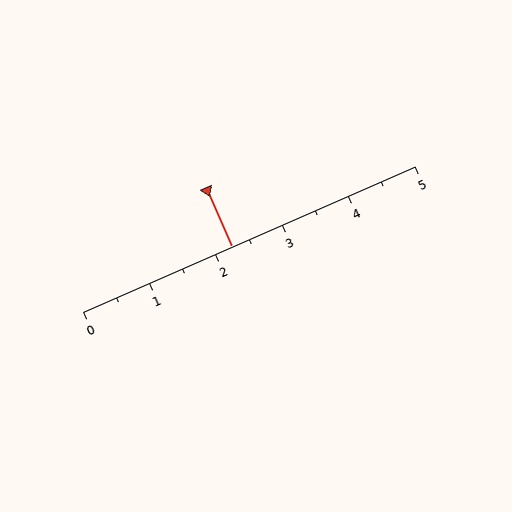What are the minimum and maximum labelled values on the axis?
The axis runs from 0 to 5.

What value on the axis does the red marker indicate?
The marker indicates approximately 2.2.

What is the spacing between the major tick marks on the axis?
The major ticks are spaced 1 apart.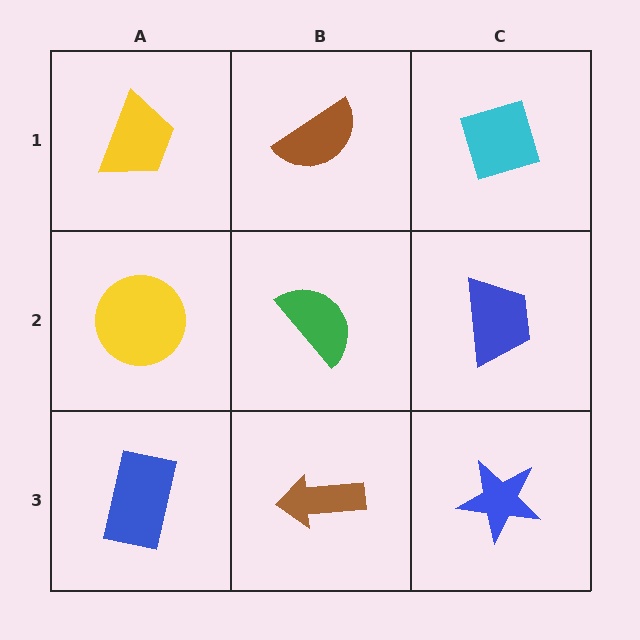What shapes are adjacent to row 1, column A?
A yellow circle (row 2, column A), a brown semicircle (row 1, column B).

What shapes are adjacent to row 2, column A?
A yellow trapezoid (row 1, column A), a blue rectangle (row 3, column A), a green semicircle (row 2, column B).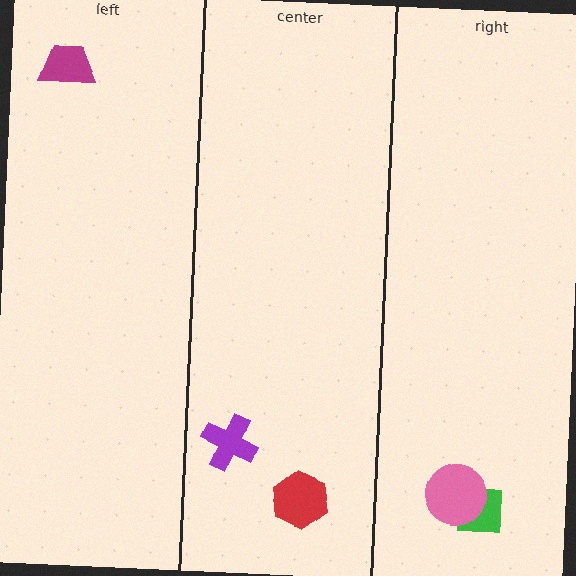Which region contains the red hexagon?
The center region.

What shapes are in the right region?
The green square, the pink circle.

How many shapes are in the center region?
2.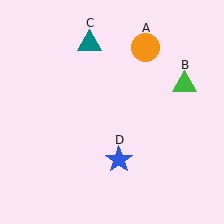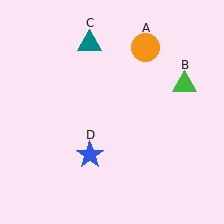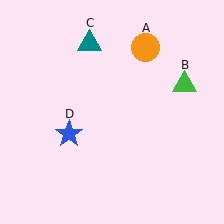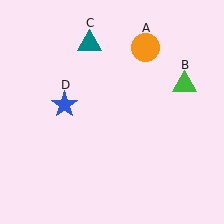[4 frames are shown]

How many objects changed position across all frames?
1 object changed position: blue star (object D).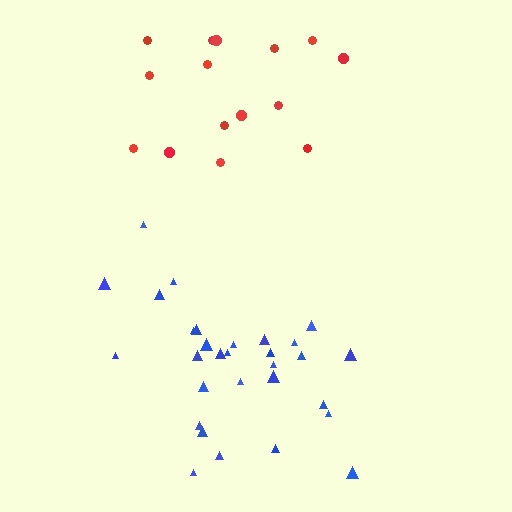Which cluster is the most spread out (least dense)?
Red.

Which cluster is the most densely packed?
Blue.